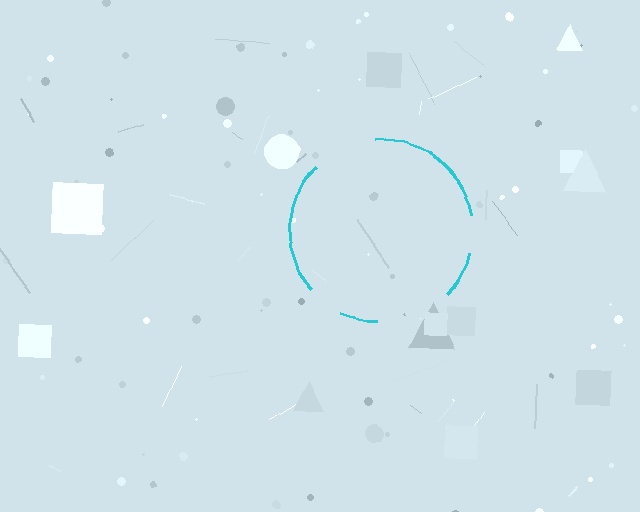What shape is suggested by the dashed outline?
The dashed outline suggests a circle.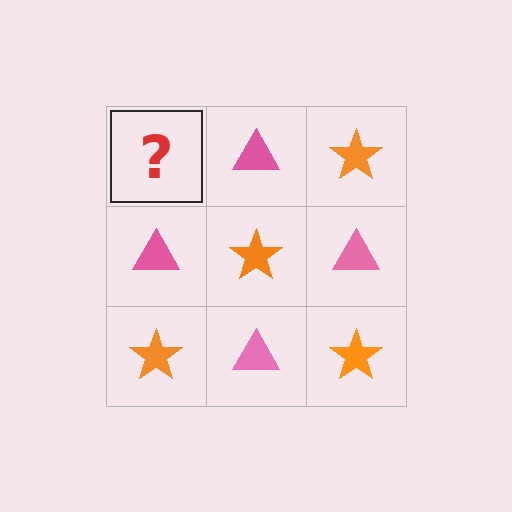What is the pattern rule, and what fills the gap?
The rule is that it alternates orange star and pink triangle in a checkerboard pattern. The gap should be filled with an orange star.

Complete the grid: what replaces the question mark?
The question mark should be replaced with an orange star.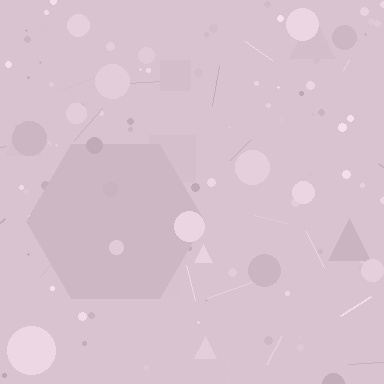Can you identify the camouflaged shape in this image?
The camouflaged shape is a hexagon.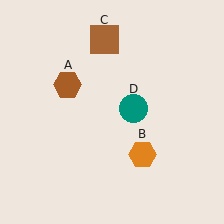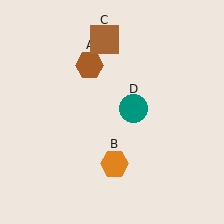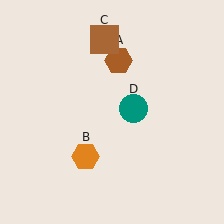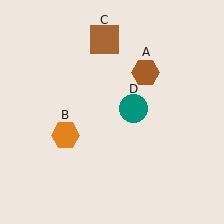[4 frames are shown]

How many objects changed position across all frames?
2 objects changed position: brown hexagon (object A), orange hexagon (object B).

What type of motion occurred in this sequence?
The brown hexagon (object A), orange hexagon (object B) rotated clockwise around the center of the scene.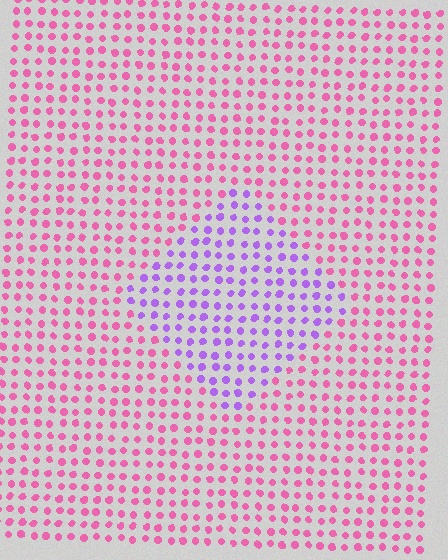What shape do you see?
I see a diamond.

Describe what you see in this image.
The image is filled with small pink elements in a uniform arrangement. A diamond-shaped region is visible where the elements are tinted to a slightly different hue, forming a subtle color boundary.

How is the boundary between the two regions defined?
The boundary is defined purely by a slight shift in hue (about 54 degrees). Spacing, size, and orientation are identical on both sides.